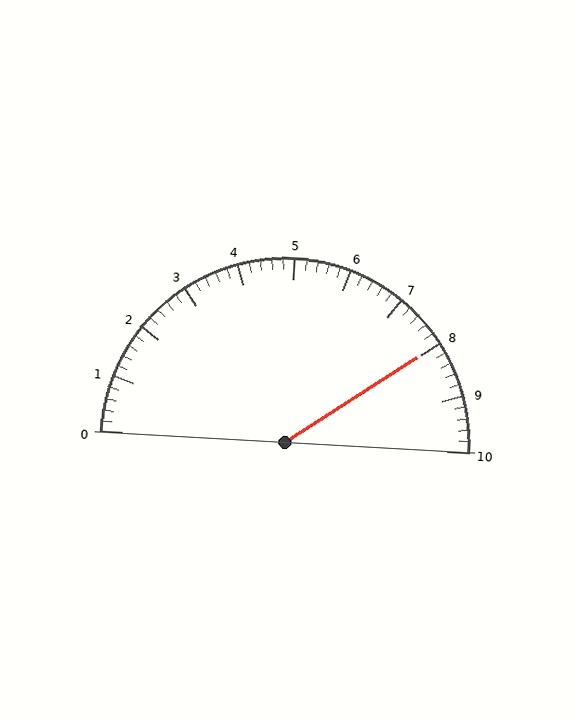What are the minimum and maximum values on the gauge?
The gauge ranges from 0 to 10.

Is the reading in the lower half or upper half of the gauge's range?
The reading is in the upper half of the range (0 to 10).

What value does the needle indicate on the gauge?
The needle indicates approximately 8.0.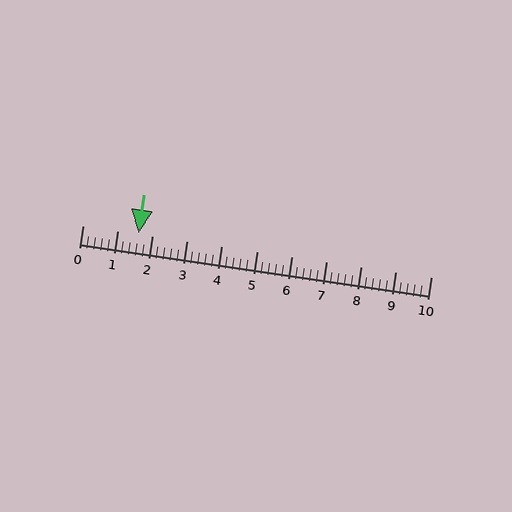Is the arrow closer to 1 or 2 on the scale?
The arrow is closer to 2.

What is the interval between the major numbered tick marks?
The major tick marks are spaced 1 units apart.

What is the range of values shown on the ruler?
The ruler shows values from 0 to 10.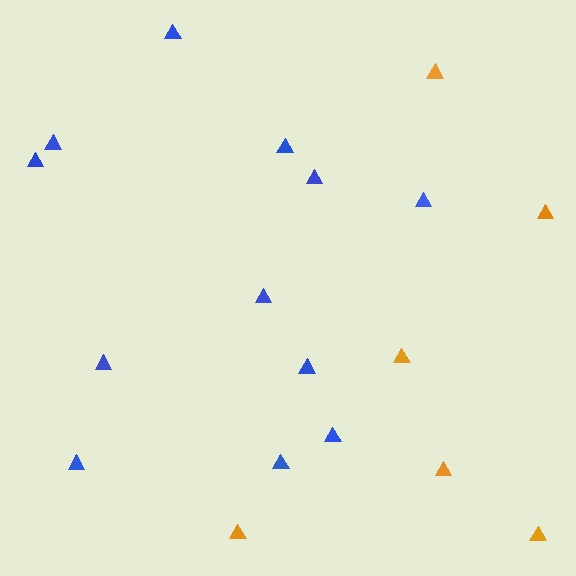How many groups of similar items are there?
There are 2 groups: one group of orange triangles (6) and one group of blue triangles (12).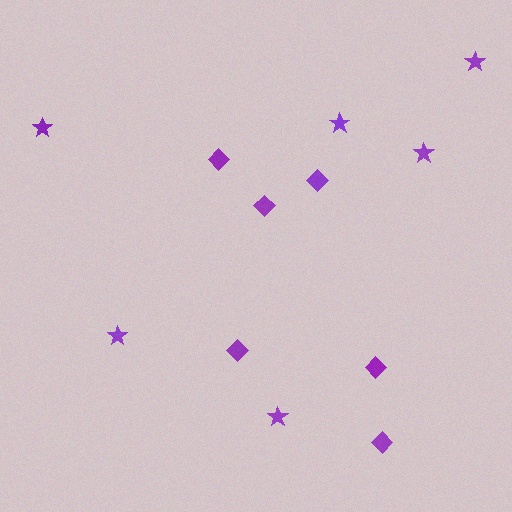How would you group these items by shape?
There are 2 groups: one group of diamonds (6) and one group of stars (6).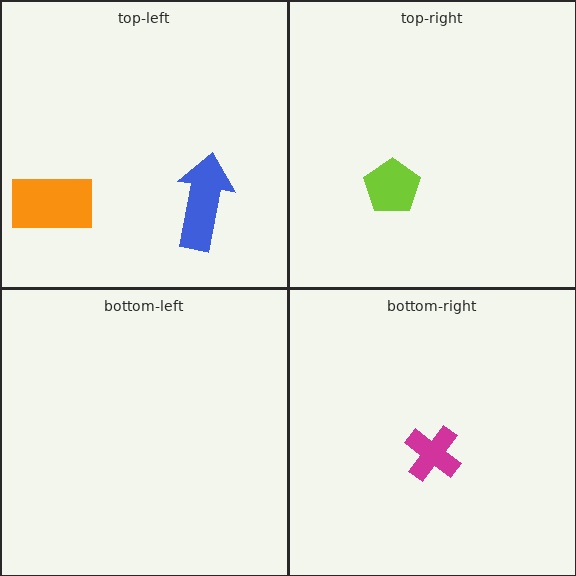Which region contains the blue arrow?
The top-left region.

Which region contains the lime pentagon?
The top-right region.